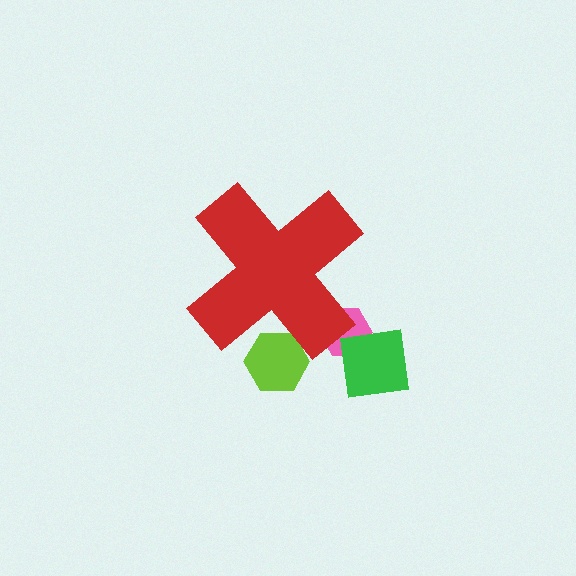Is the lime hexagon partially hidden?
Yes, the lime hexagon is partially hidden behind the red cross.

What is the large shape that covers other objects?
A red cross.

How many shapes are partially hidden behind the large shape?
2 shapes are partially hidden.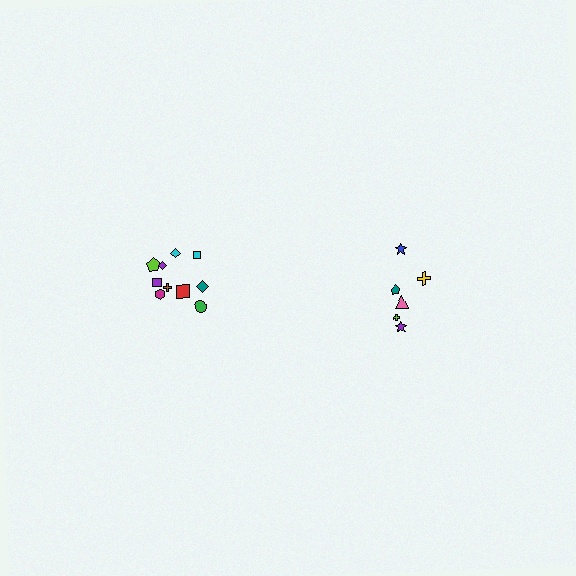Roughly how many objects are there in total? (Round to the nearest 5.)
Roughly 15 objects in total.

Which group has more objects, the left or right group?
The left group.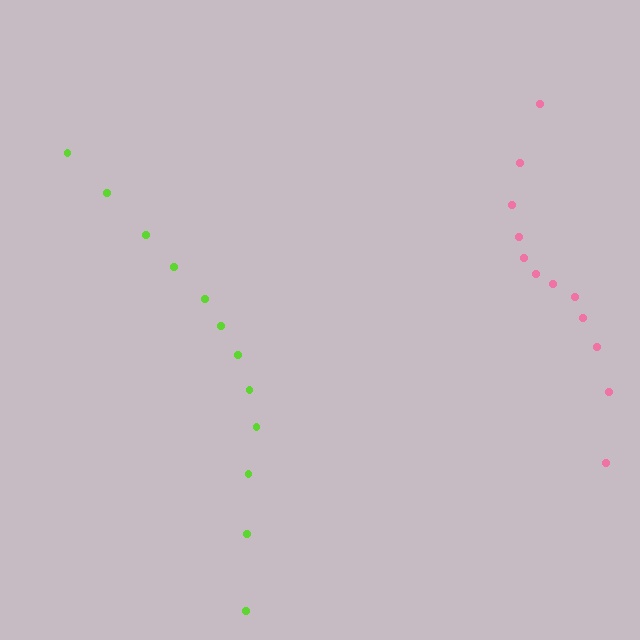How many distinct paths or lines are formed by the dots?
There are 2 distinct paths.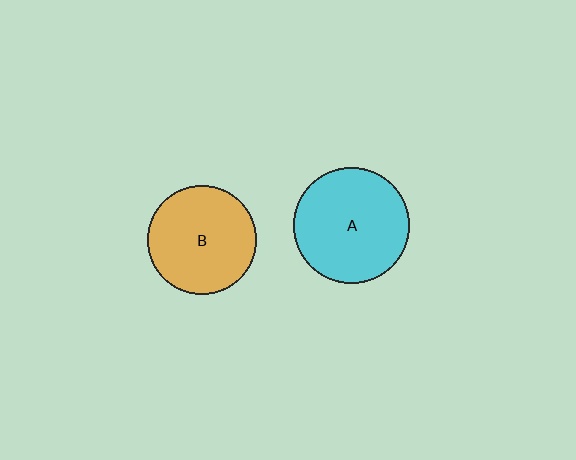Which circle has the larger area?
Circle A (cyan).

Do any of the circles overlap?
No, none of the circles overlap.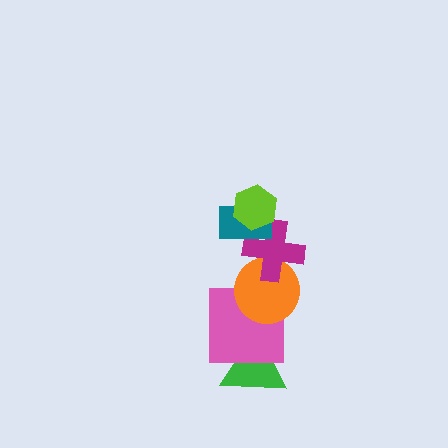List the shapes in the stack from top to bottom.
From top to bottom: the lime hexagon, the teal rectangle, the magenta cross, the orange circle, the pink square, the green triangle.